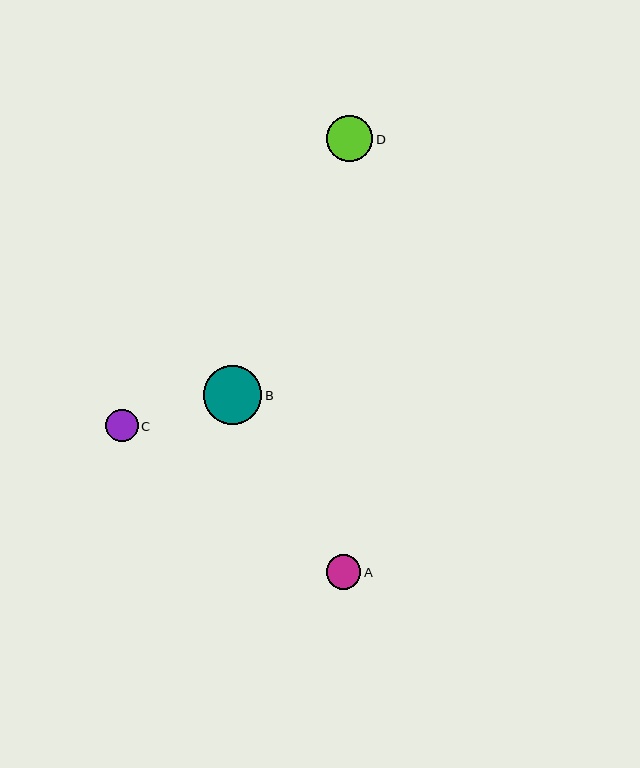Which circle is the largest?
Circle B is the largest with a size of approximately 59 pixels.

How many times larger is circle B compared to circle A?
Circle B is approximately 1.7 times the size of circle A.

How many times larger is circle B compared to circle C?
Circle B is approximately 1.8 times the size of circle C.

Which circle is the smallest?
Circle C is the smallest with a size of approximately 32 pixels.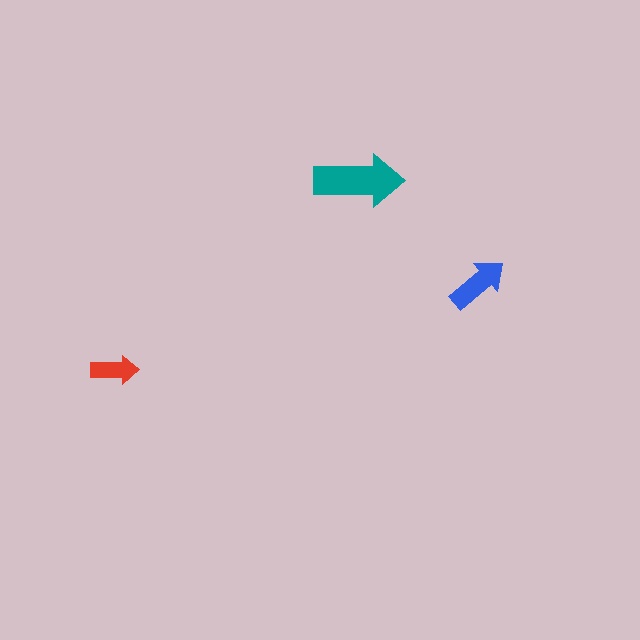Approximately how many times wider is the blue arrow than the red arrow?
About 1.5 times wider.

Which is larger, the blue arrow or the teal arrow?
The teal one.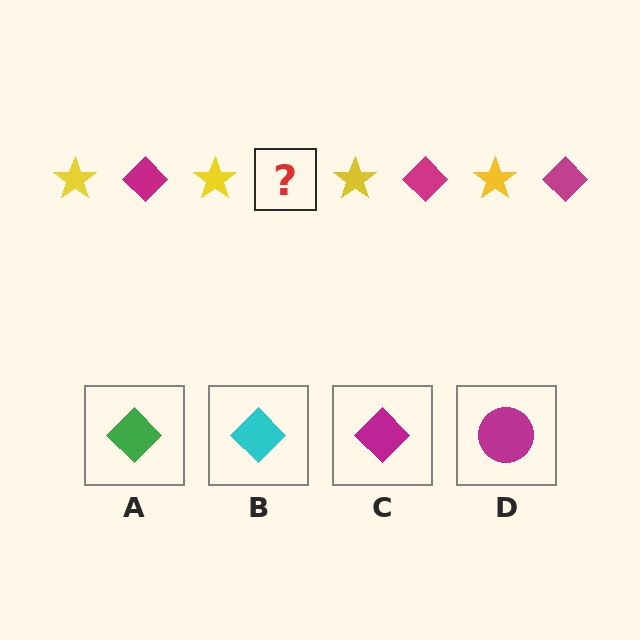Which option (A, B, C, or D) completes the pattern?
C.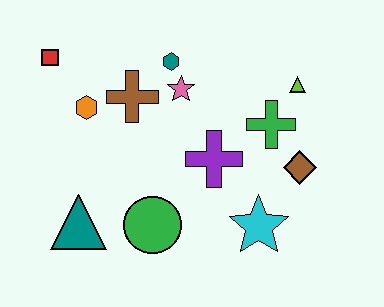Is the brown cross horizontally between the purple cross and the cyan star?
No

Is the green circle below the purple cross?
Yes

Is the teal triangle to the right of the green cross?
No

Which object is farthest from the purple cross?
The red square is farthest from the purple cross.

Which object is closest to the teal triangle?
The green circle is closest to the teal triangle.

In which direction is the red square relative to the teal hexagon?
The red square is to the left of the teal hexagon.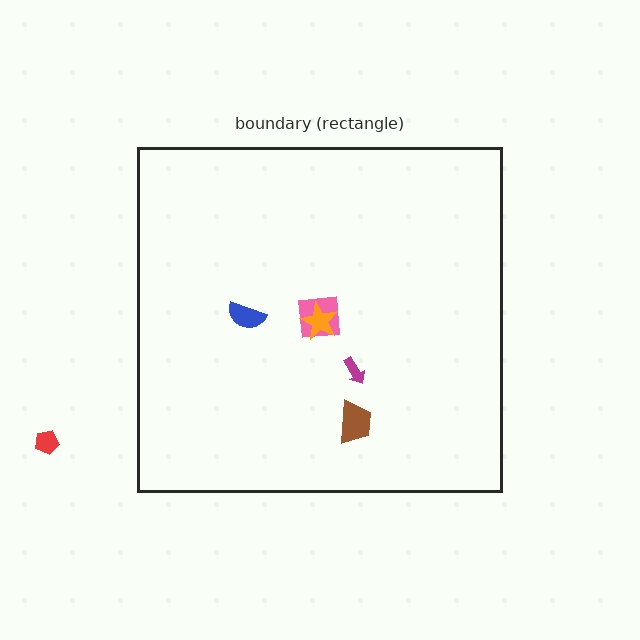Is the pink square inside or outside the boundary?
Inside.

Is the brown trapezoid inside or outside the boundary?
Inside.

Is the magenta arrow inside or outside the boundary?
Inside.